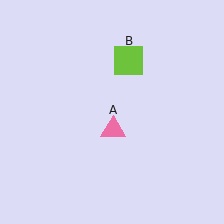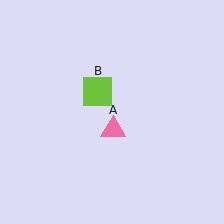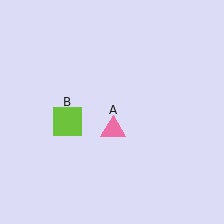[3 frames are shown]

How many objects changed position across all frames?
1 object changed position: lime square (object B).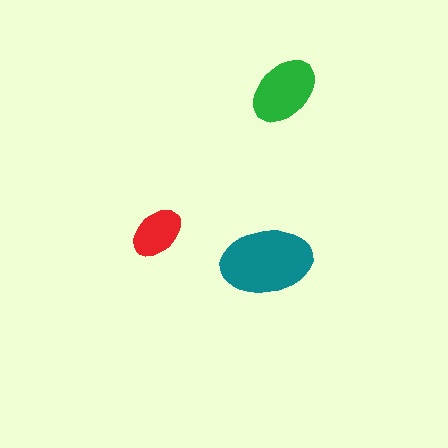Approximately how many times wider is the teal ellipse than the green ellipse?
About 1.5 times wider.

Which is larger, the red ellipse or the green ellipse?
The green one.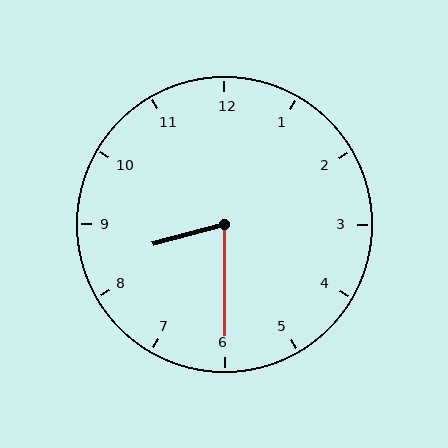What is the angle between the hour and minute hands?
Approximately 75 degrees.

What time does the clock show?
8:30.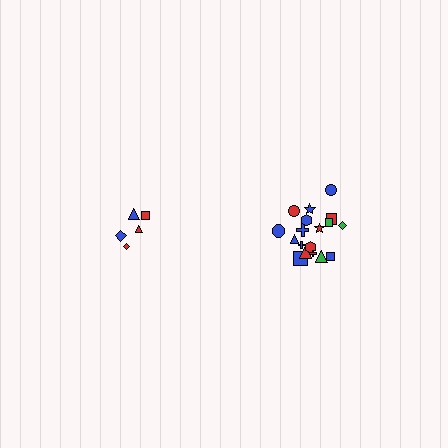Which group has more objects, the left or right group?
The right group.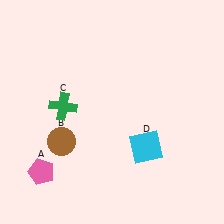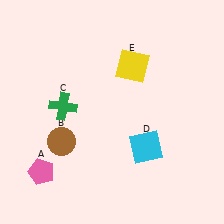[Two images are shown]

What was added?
A yellow square (E) was added in Image 2.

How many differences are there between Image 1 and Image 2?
There is 1 difference between the two images.